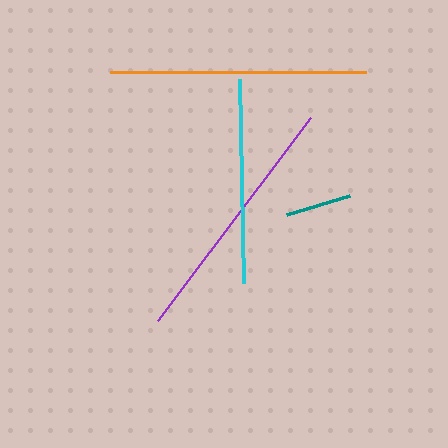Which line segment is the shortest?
The teal line is the shortest at approximately 66 pixels.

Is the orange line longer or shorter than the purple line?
The orange line is longer than the purple line.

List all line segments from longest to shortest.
From longest to shortest: orange, purple, cyan, teal.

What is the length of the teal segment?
The teal segment is approximately 66 pixels long.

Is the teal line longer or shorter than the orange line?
The orange line is longer than the teal line.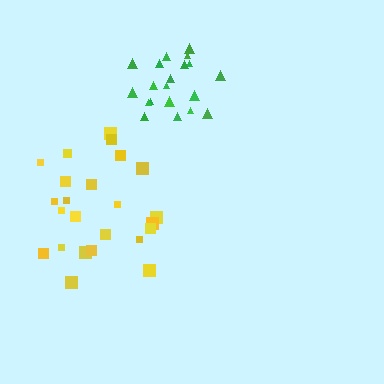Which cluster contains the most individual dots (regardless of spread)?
Yellow (24).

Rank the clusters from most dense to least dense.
green, yellow.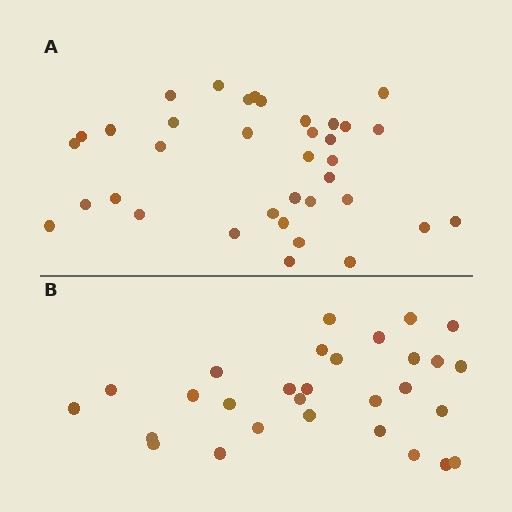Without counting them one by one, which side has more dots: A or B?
Region A (the top region) has more dots.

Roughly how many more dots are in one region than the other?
Region A has roughly 8 or so more dots than region B.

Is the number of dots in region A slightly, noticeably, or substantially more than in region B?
Region A has only slightly more — the two regions are fairly close. The ratio is roughly 1.2 to 1.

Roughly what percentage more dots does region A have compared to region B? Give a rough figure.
About 25% more.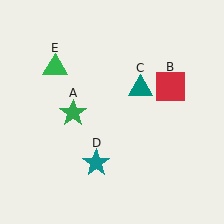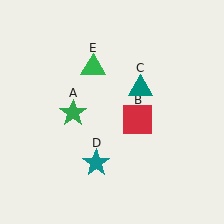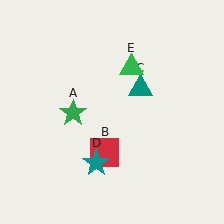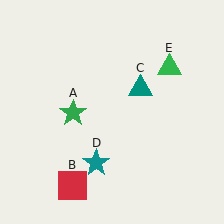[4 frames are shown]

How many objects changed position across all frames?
2 objects changed position: red square (object B), green triangle (object E).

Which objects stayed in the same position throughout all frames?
Green star (object A) and teal triangle (object C) and teal star (object D) remained stationary.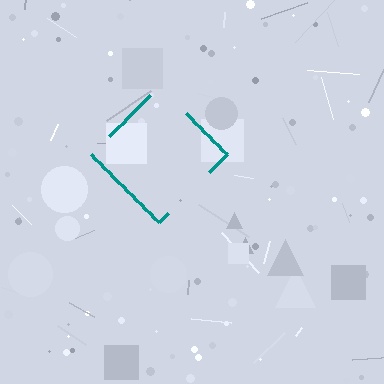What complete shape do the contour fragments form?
The contour fragments form a diamond.